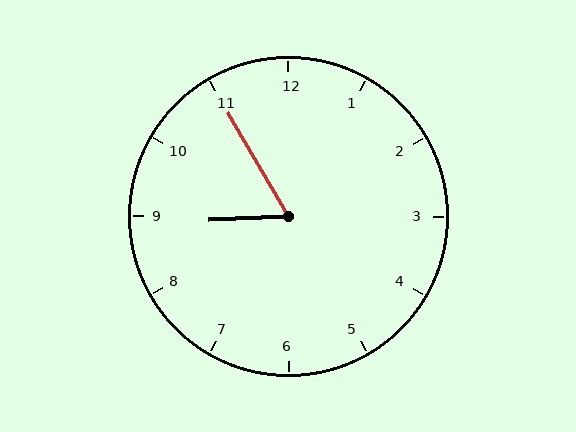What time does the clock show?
8:55.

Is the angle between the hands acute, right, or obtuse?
It is acute.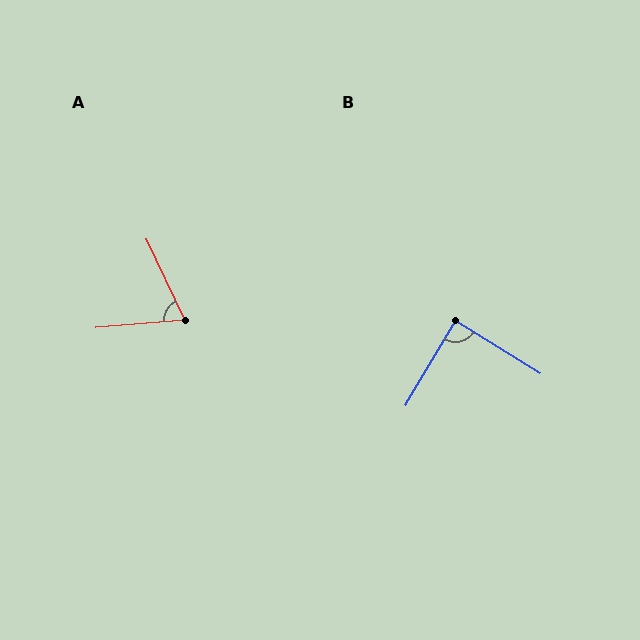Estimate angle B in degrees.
Approximately 89 degrees.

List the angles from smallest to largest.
A (69°), B (89°).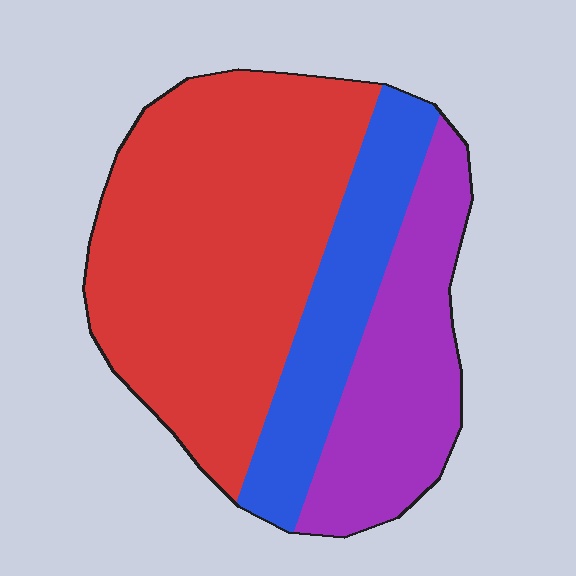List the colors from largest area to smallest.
From largest to smallest: red, purple, blue.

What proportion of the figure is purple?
Purple covers 25% of the figure.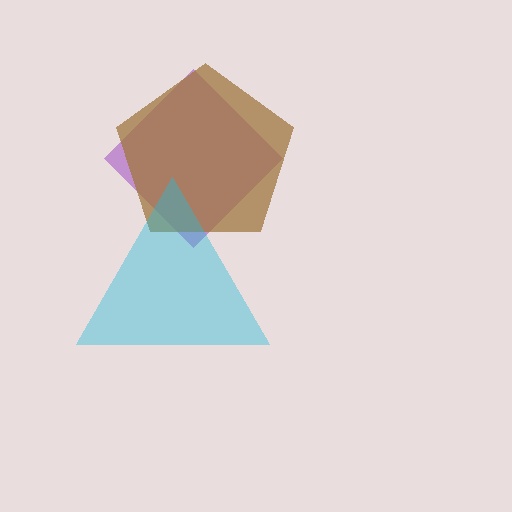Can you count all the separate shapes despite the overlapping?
Yes, there are 3 separate shapes.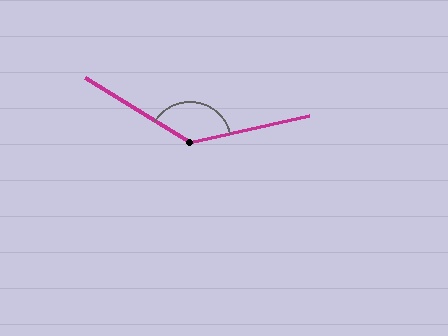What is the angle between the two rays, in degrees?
Approximately 136 degrees.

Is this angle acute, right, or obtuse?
It is obtuse.